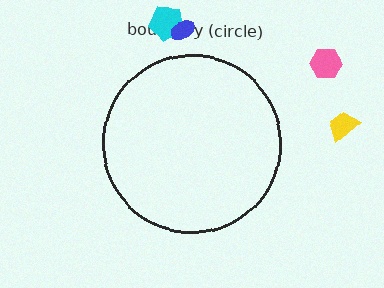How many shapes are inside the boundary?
0 inside, 4 outside.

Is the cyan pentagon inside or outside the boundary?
Outside.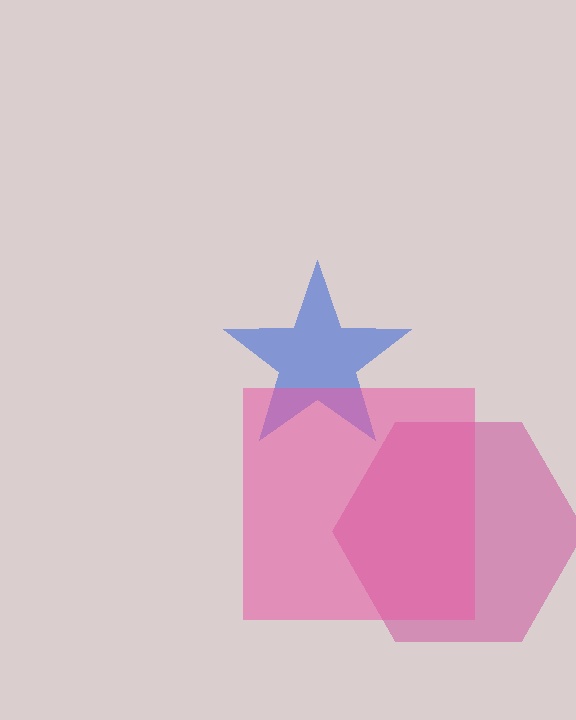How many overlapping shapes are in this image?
There are 3 overlapping shapes in the image.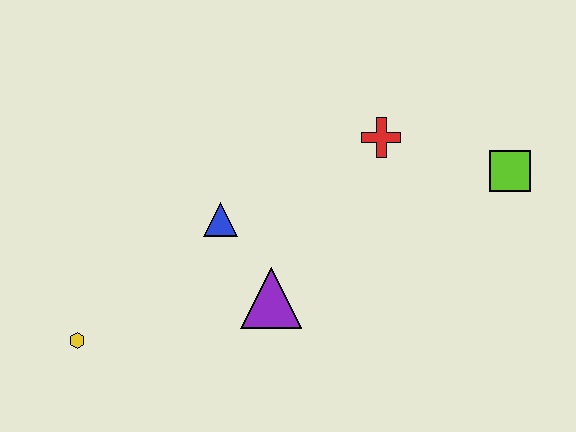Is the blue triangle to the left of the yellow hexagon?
No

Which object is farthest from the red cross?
The yellow hexagon is farthest from the red cross.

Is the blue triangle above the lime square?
No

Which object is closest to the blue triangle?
The purple triangle is closest to the blue triangle.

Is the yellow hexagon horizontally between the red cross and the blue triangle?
No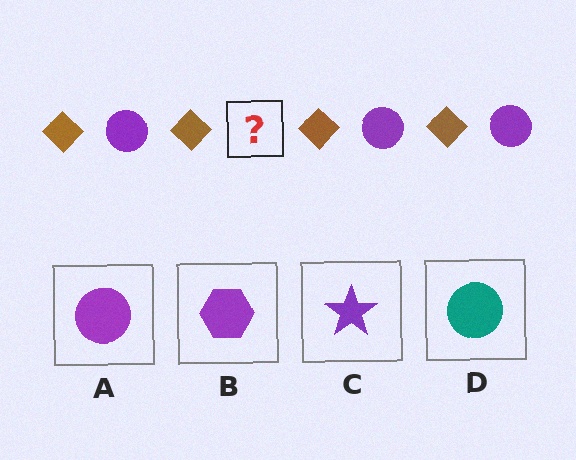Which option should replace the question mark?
Option A.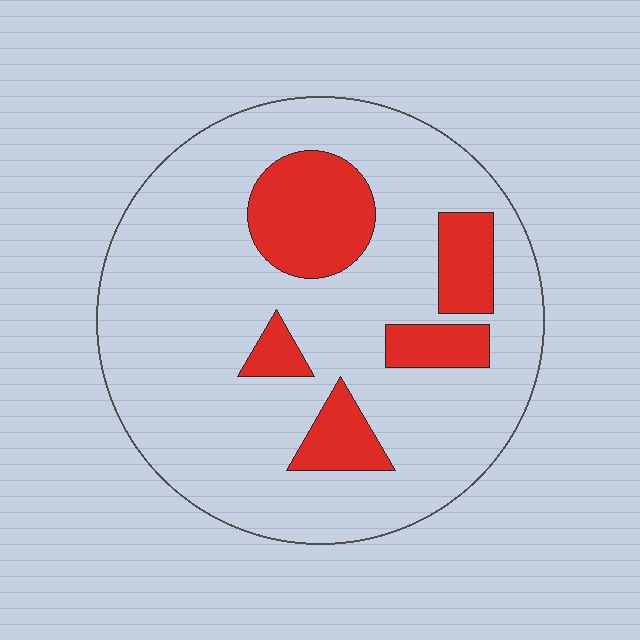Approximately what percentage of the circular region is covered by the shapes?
Approximately 20%.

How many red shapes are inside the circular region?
5.